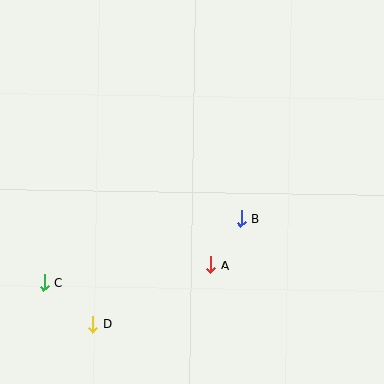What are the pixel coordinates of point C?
Point C is at (44, 282).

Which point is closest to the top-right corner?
Point B is closest to the top-right corner.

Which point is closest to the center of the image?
Point B at (241, 218) is closest to the center.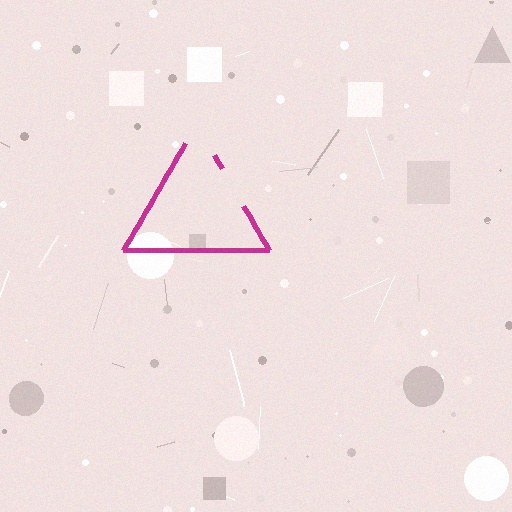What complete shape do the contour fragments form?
The contour fragments form a triangle.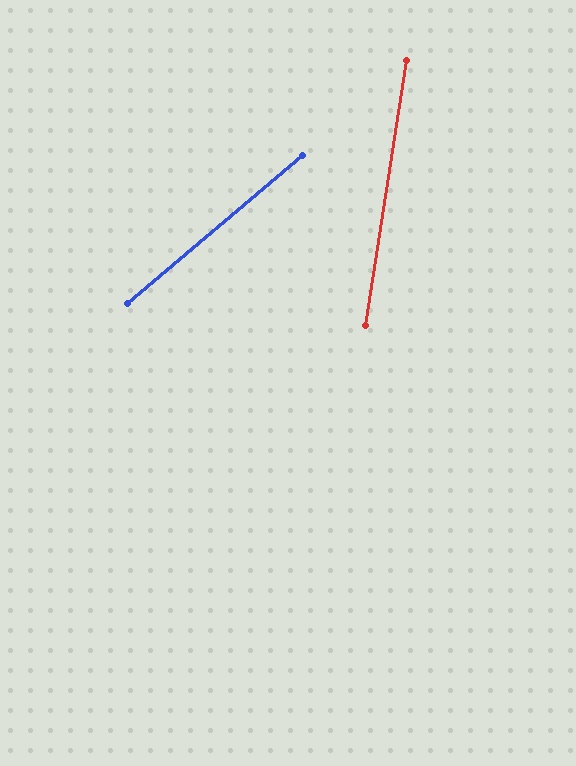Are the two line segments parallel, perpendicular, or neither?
Neither parallel nor perpendicular — they differ by about 41°.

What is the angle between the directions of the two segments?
Approximately 41 degrees.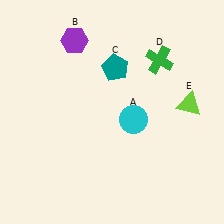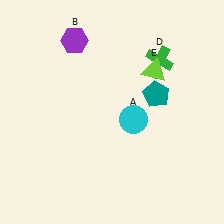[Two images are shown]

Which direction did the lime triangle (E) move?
The lime triangle (E) moved left.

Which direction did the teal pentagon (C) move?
The teal pentagon (C) moved right.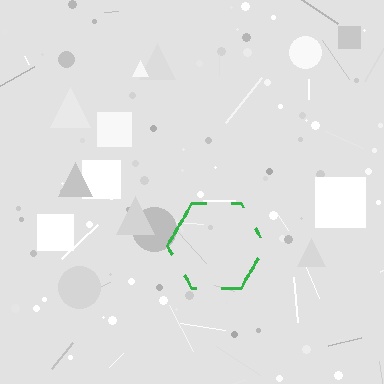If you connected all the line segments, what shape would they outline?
They would outline a hexagon.